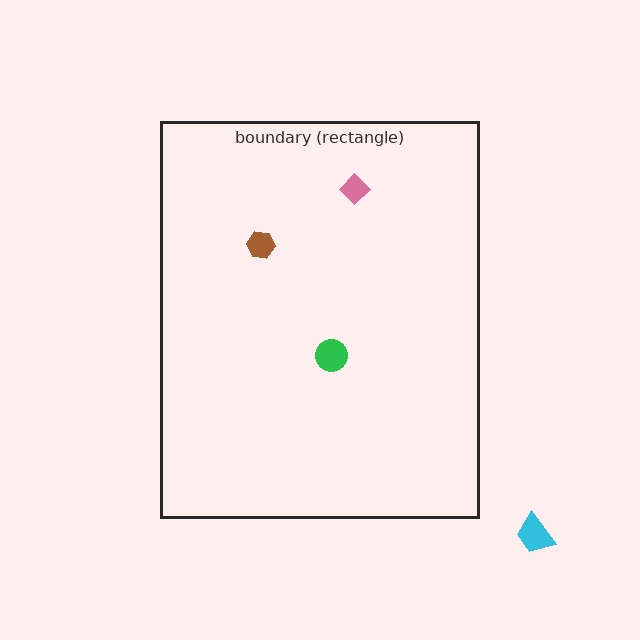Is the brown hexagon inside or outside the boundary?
Inside.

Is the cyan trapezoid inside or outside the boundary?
Outside.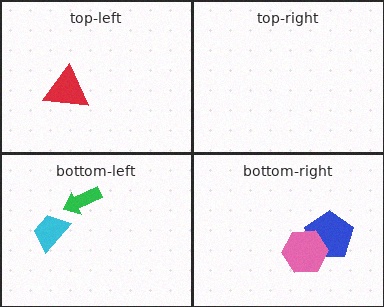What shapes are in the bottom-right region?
The blue pentagon, the pink hexagon.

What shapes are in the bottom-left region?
The cyan trapezoid, the green arrow.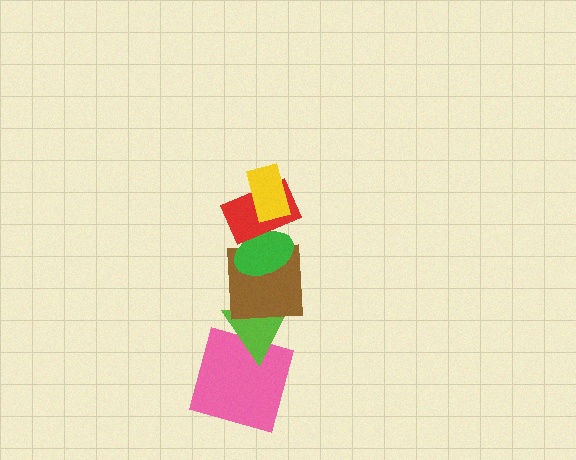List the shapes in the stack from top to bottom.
From top to bottom: the yellow rectangle, the red rectangle, the green ellipse, the brown square, the lime triangle, the pink square.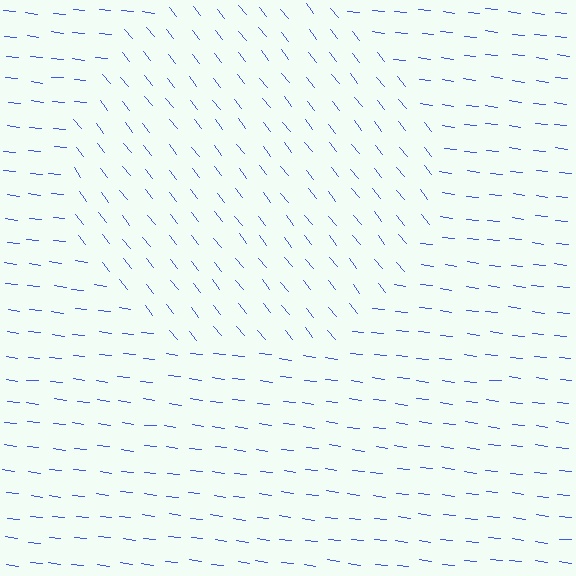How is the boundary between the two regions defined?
The boundary is defined purely by a change in line orientation (approximately 45 degrees difference). All lines are the same color and thickness.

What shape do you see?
I see a circle.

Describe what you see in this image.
The image is filled with small blue line segments. A circle region in the image has lines oriented differently from the surrounding lines, creating a visible texture boundary.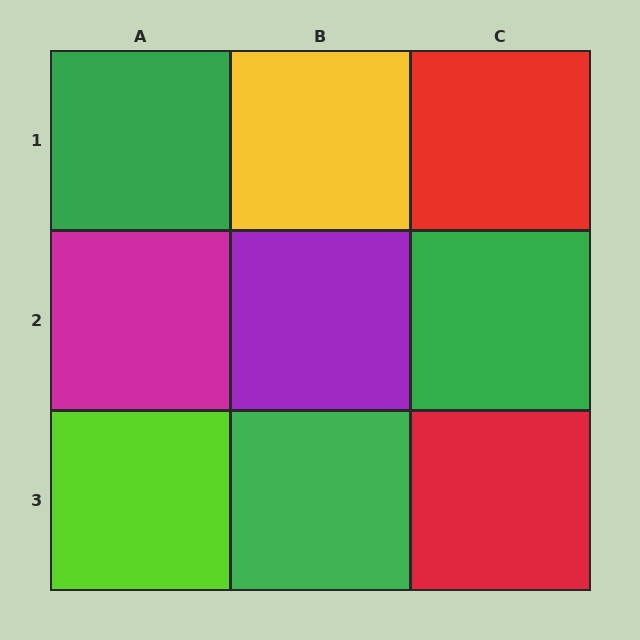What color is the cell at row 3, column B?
Green.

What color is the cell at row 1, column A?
Green.